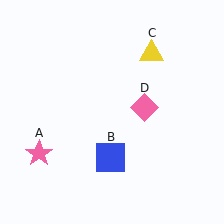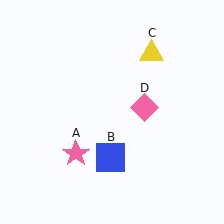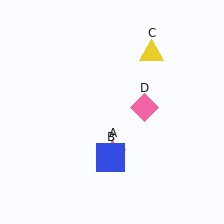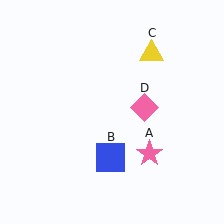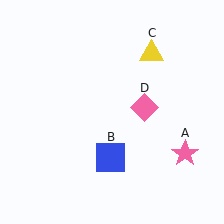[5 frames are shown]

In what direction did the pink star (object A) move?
The pink star (object A) moved right.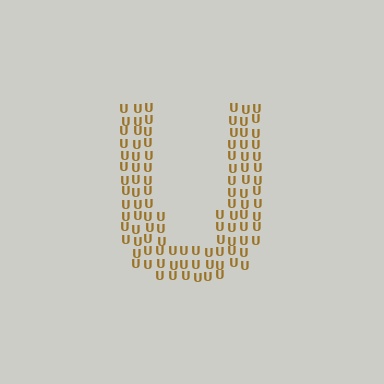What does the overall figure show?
The overall figure shows the letter U.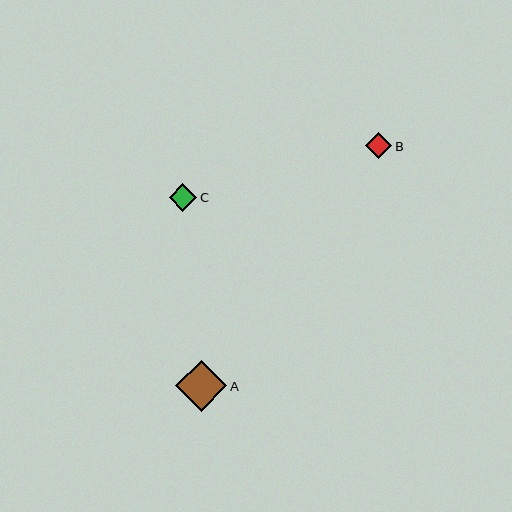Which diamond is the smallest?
Diamond B is the smallest with a size of approximately 26 pixels.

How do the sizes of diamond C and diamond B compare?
Diamond C and diamond B are approximately the same size.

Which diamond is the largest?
Diamond A is the largest with a size of approximately 51 pixels.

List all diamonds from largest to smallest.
From largest to smallest: A, C, B.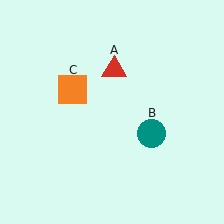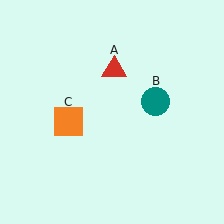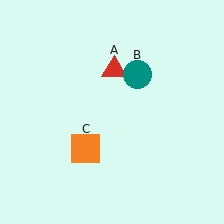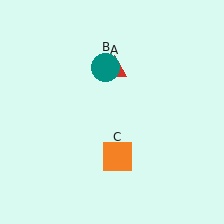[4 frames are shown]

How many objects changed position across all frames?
2 objects changed position: teal circle (object B), orange square (object C).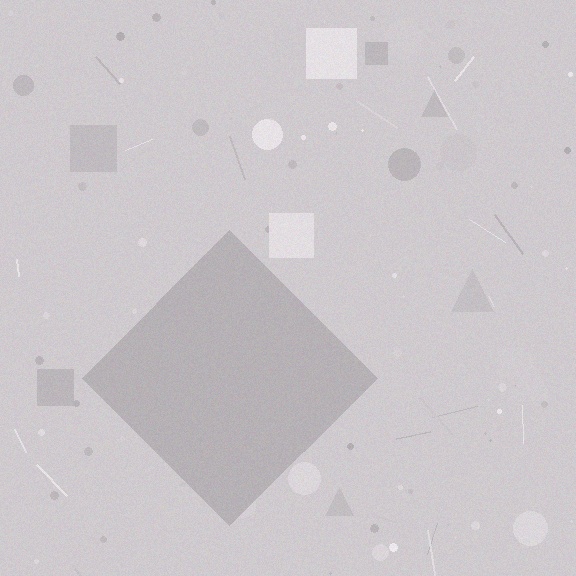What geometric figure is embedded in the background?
A diamond is embedded in the background.